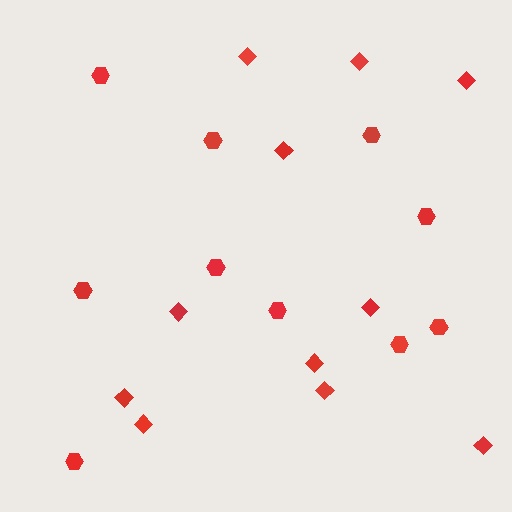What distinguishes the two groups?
There are 2 groups: one group of hexagons (10) and one group of diamonds (11).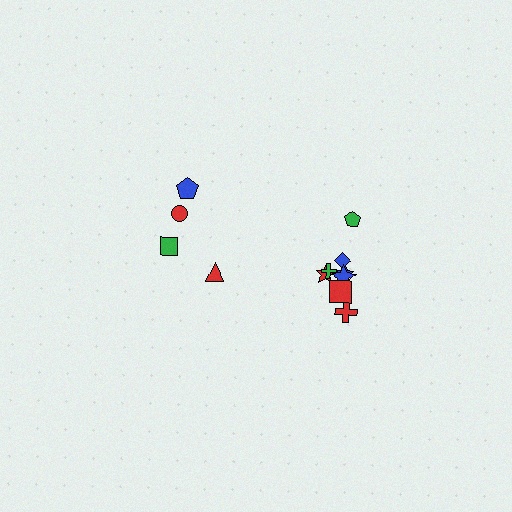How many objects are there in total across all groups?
There are 12 objects.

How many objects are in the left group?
There are 4 objects.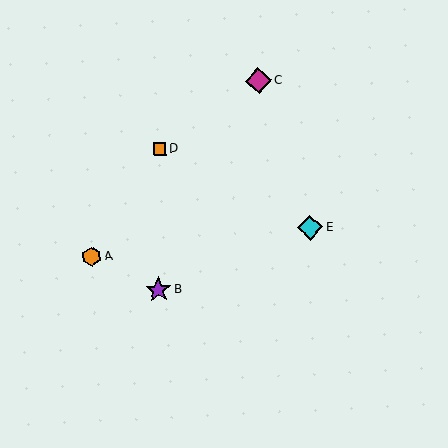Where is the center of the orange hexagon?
The center of the orange hexagon is at (92, 257).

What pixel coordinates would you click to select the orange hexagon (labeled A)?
Click at (92, 257) to select the orange hexagon A.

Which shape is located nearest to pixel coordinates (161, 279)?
The purple star (labeled B) at (159, 290) is nearest to that location.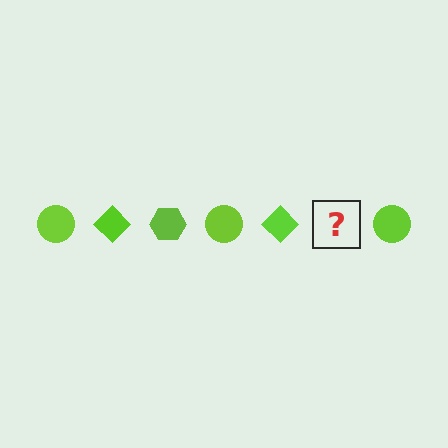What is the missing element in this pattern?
The missing element is a lime hexagon.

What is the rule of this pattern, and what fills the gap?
The rule is that the pattern cycles through circle, diamond, hexagon shapes in lime. The gap should be filled with a lime hexagon.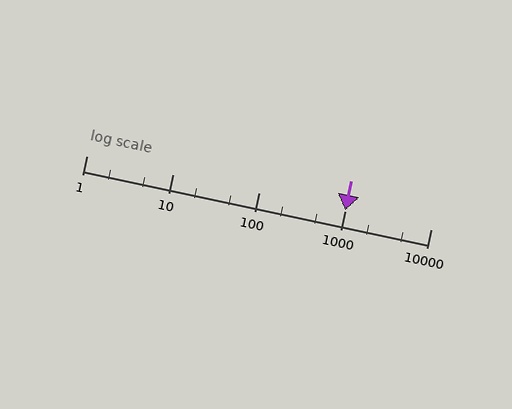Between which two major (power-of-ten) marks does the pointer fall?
The pointer is between 1000 and 10000.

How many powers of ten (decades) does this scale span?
The scale spans 4 decades, from 1 to 10000.